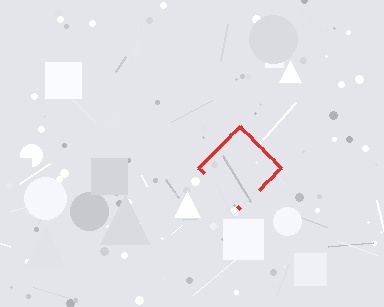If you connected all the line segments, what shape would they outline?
They would outline a diamond.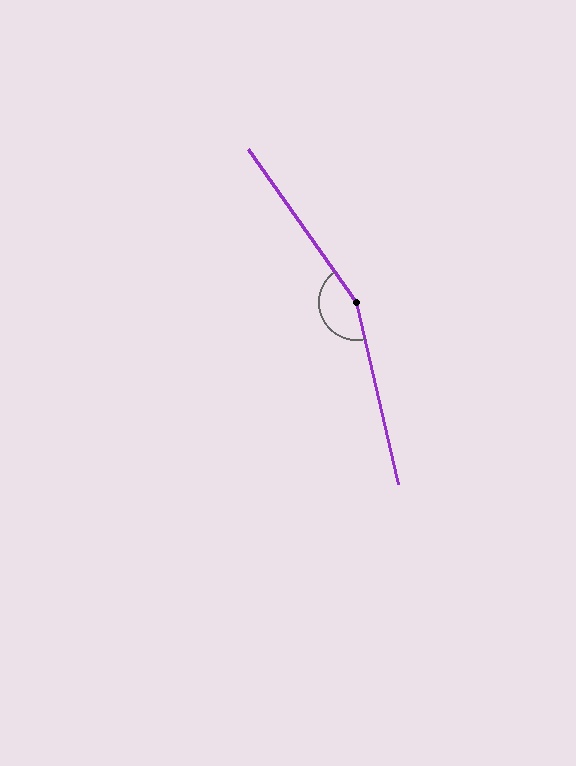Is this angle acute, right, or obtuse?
It is obtuse.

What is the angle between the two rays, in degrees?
Approximately 158 degrees.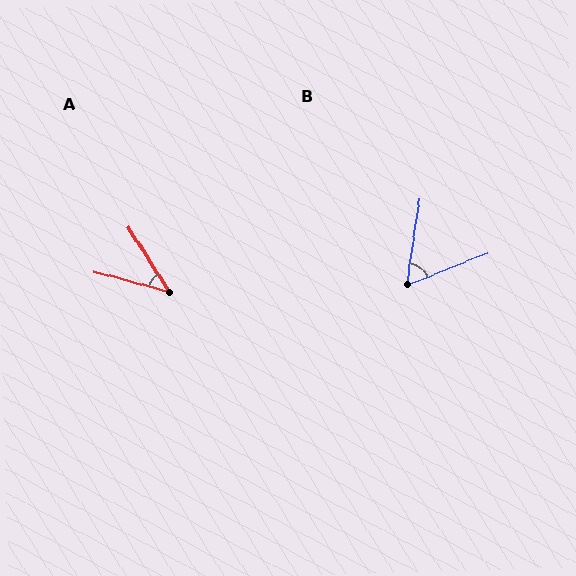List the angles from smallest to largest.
A (43°), B (60°).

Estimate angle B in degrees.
Approximately 60 degrees.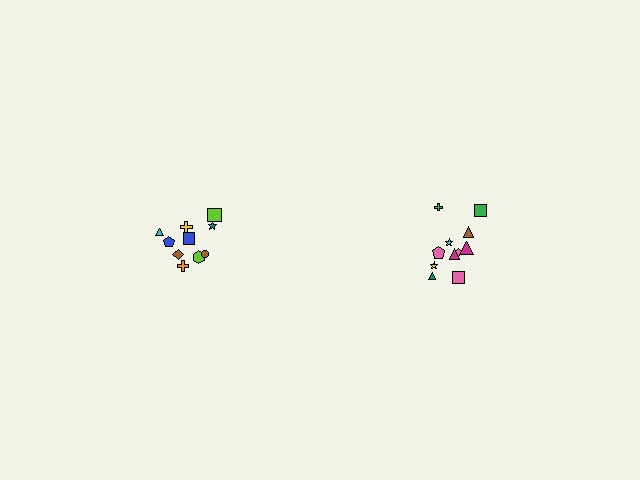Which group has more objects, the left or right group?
The right group.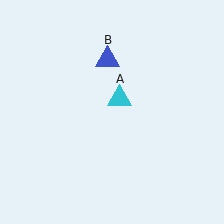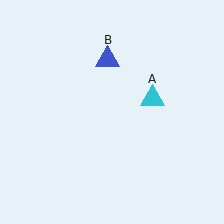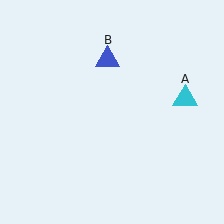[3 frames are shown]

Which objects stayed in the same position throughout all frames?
Blue triangle (object B) remained stationary.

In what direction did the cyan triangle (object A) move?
The cyan triangle (object A) moved right.